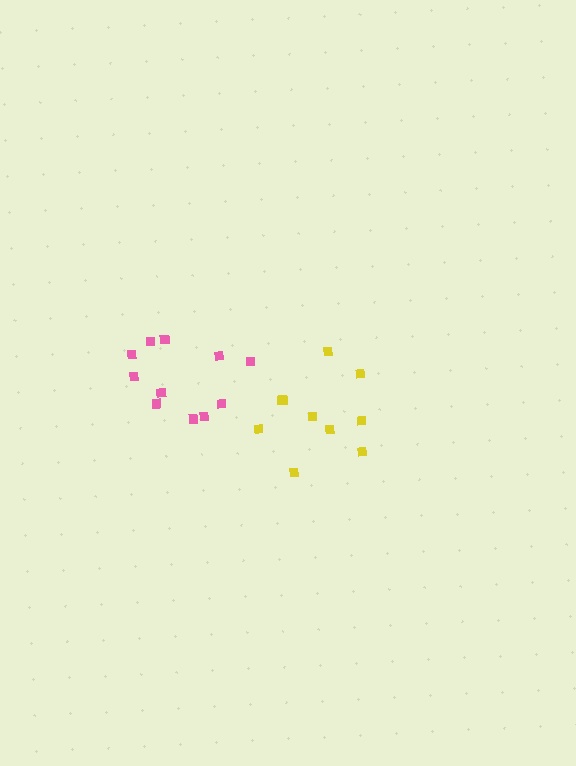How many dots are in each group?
Group 1: 11 dots, Group 2: 10 dots (21 total).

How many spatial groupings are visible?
There are 2 spatial groupings.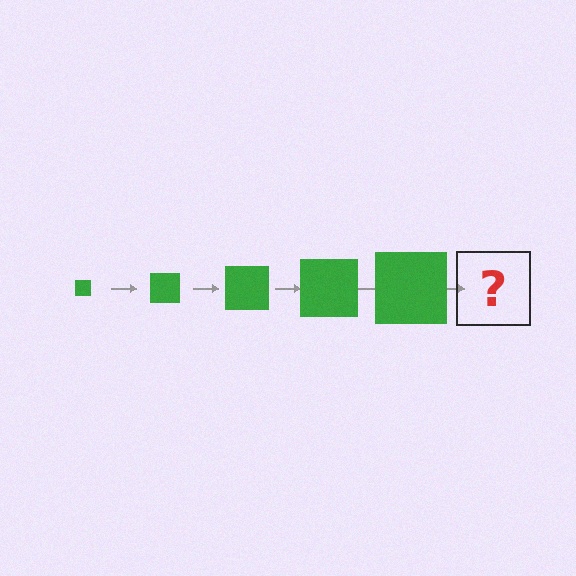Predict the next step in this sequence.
The next step is a green square, larger than the previous one.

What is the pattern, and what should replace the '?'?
The pattern is that the square gets progressively larger each step. The '?' should be a green square, larger than the previous one.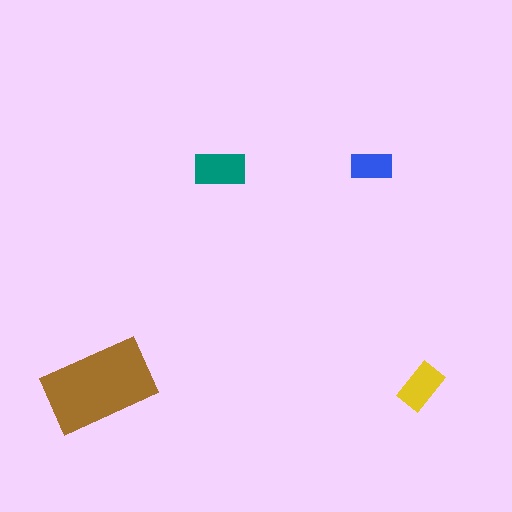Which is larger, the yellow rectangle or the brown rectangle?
The brown one.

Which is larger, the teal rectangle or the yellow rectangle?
The teal one.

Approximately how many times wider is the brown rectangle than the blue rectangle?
About 2.5 times wider.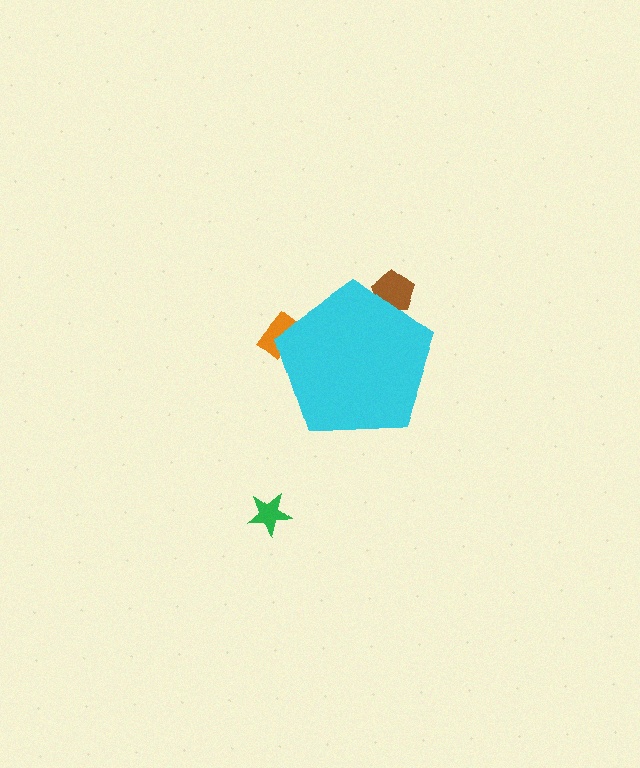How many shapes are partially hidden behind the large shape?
2 shapes are partially hidden.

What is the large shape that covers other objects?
A cyan pentagon.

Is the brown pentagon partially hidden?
Yes, the brown pentagon is partially hidden behind the cyan pentagon.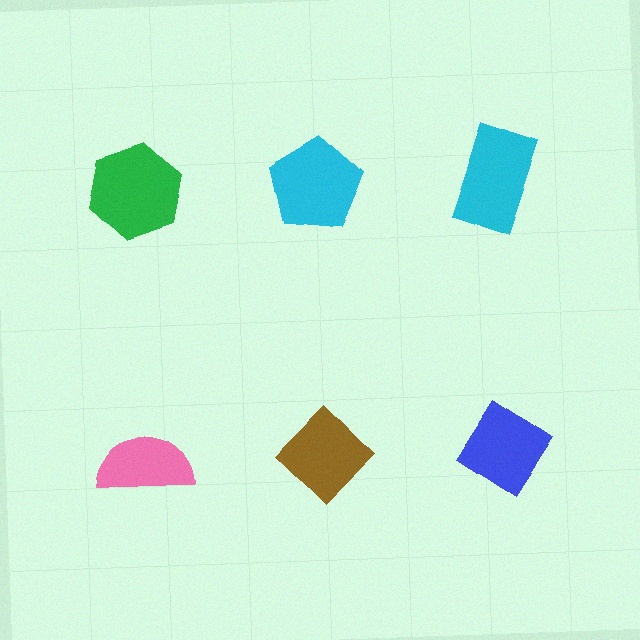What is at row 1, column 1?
A green hexagon.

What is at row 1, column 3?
A cyan rectangle.